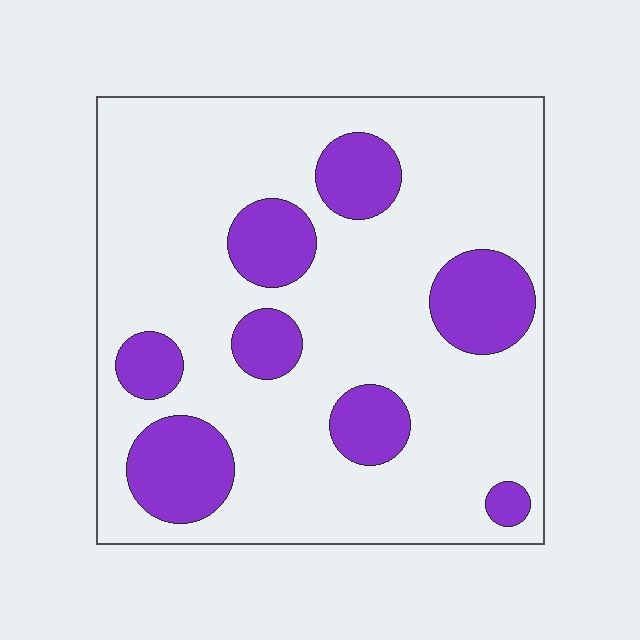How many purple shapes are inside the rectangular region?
8.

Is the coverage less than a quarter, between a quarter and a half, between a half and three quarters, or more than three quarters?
Less than a quarter.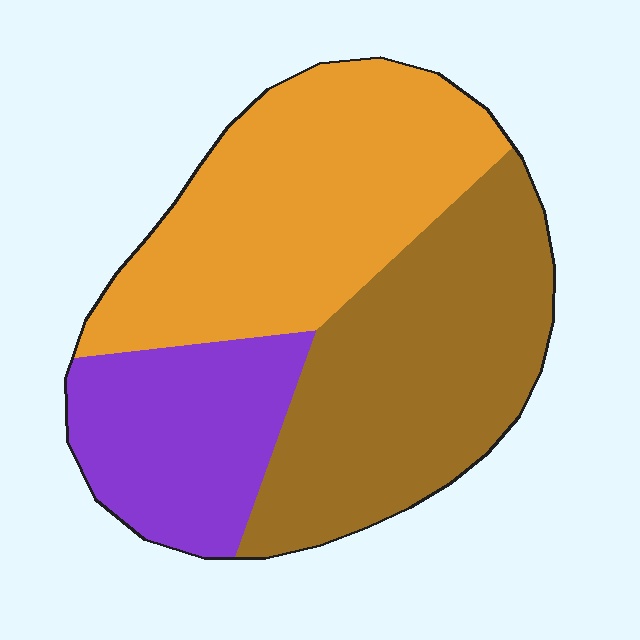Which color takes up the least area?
Purple, at roughly 20%.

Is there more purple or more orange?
Orange.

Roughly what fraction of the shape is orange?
Orange takes up about two fifths (2/5) of the shape.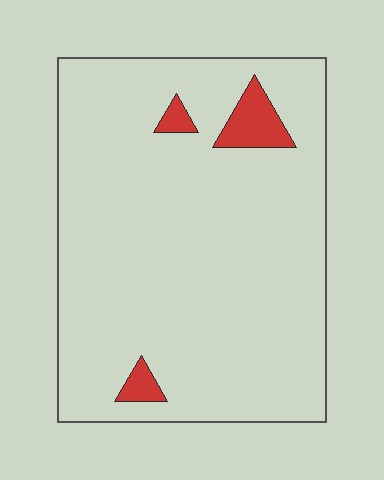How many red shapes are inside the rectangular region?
3.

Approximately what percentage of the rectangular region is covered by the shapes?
Approximately 5%.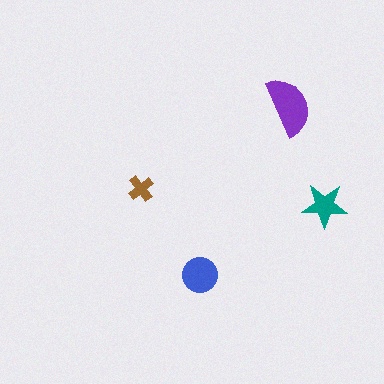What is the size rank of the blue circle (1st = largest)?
2nd.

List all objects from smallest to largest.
The brown cross, the teal star, the blue circle, the purple semicircle.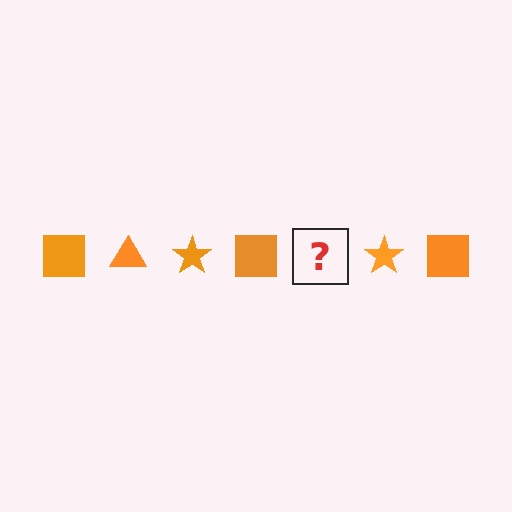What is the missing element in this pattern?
The missing element is an orange triangle.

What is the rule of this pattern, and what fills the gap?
The rule is that the pattern cycles through square, triangle, star shapes in orange. The gap should be filled with an orange triangle.